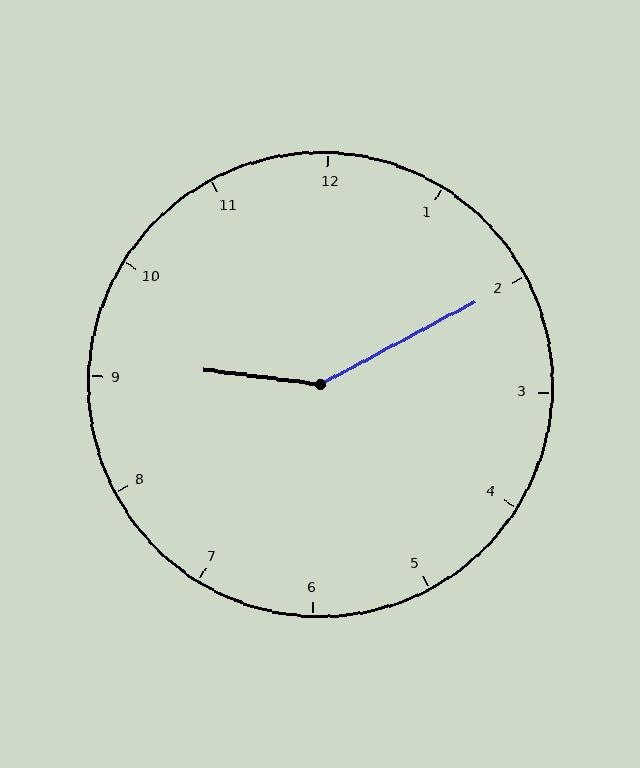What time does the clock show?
9:10.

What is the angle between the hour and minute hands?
Approximately 145 degrees.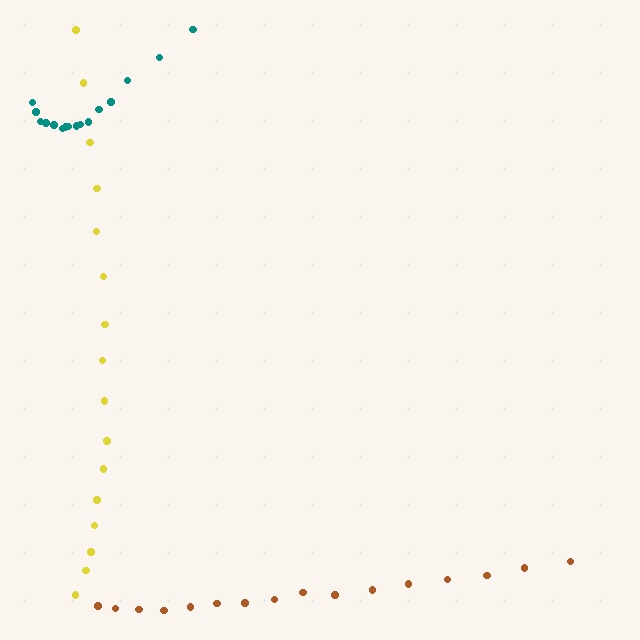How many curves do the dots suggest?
There are 3 distinct paths.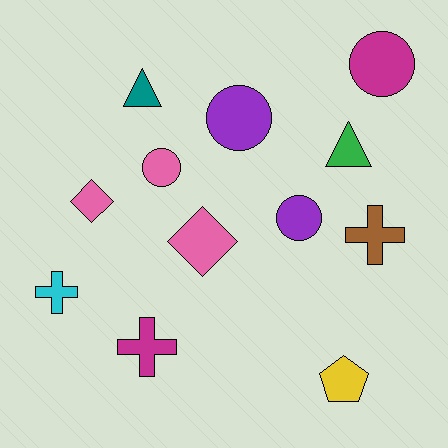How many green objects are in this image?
There is 1 green object.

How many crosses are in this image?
There are 3 crosses.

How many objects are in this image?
There are 12 objects.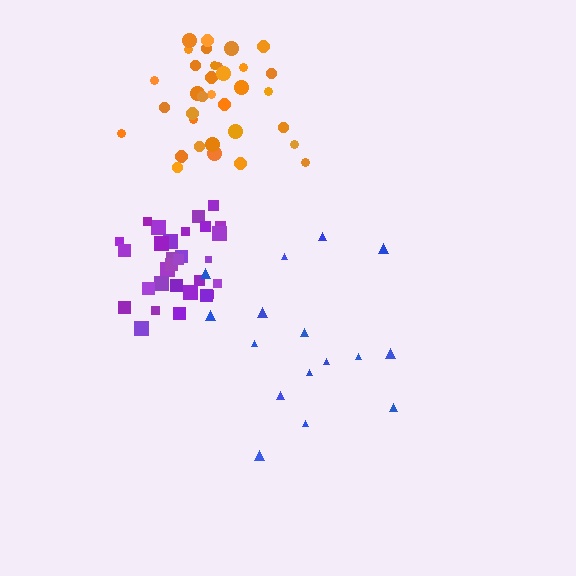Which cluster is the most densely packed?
Purple.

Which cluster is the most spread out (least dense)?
Blue.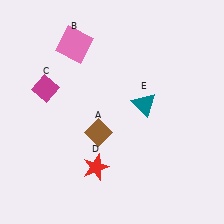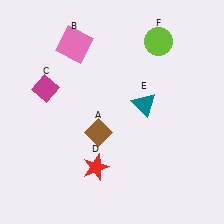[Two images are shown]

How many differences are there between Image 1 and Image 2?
There is 1 difference between the two images.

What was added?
A lime circle (F) was added in Image 2.